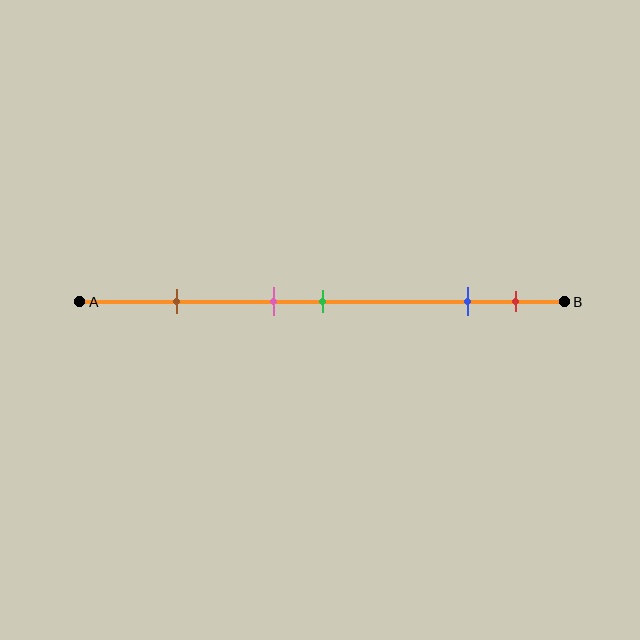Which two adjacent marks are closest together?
The pink and green marks are the closest adjacent pair.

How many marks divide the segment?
There are 5 marks dividing the segment.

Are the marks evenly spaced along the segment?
No, the marks are not evenly spaced.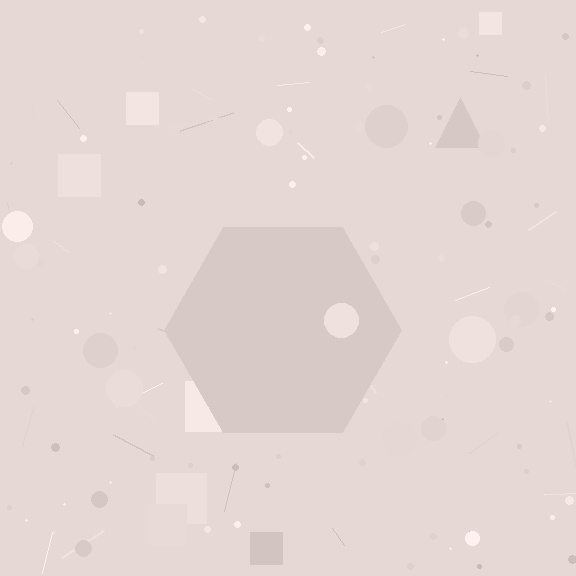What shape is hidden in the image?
A hexagon is hidden in the image.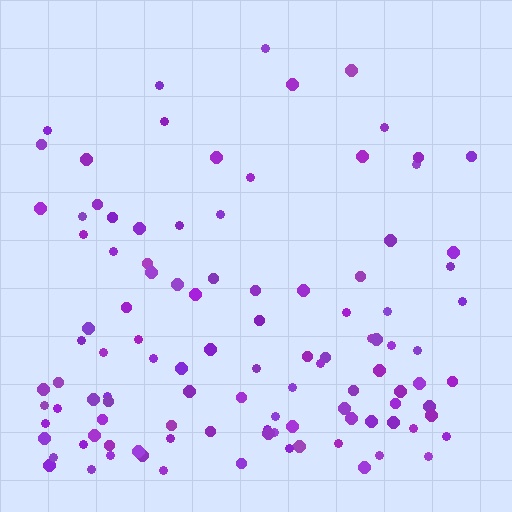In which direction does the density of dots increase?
From top to bottom, with the bottom side densest.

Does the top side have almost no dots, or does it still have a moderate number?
Still a moderate number, just noticeably fewer than the bottom.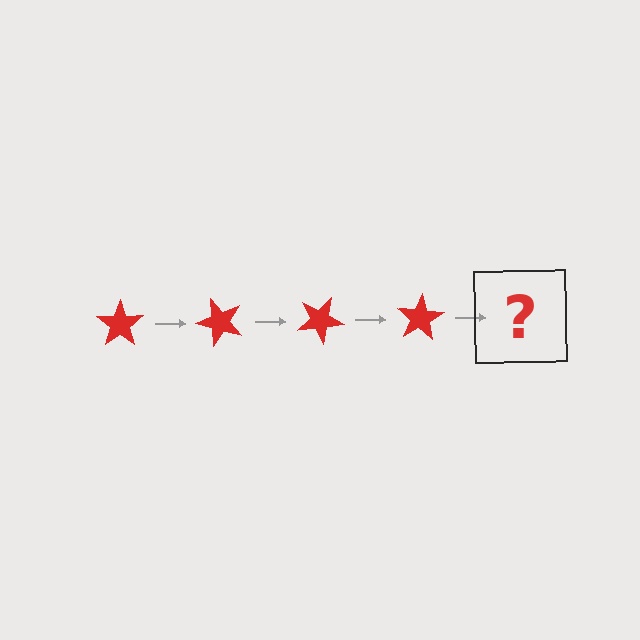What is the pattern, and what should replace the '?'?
The pattern is that the star rotates 50 degrees each step. The '?' should be a red star rotated 200 degrees.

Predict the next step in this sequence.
The next step is a red star rotated 200 degrees.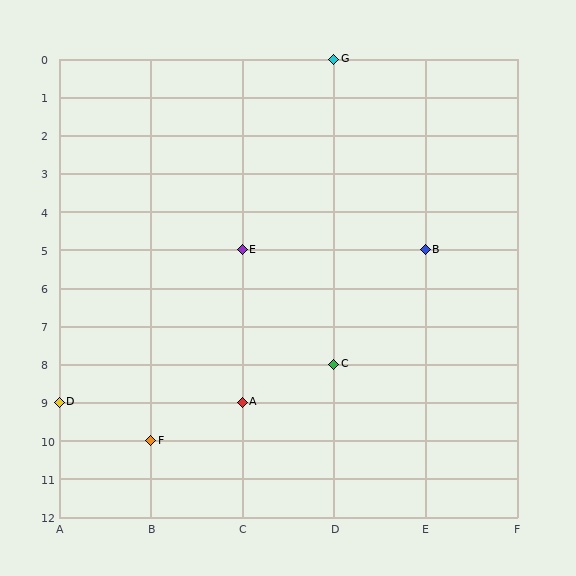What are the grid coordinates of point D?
Point D is at grid coordinates (A, 9).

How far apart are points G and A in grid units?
Points G and A are 1 column and 9 rows apart (about 9.1 grid units diagonally).